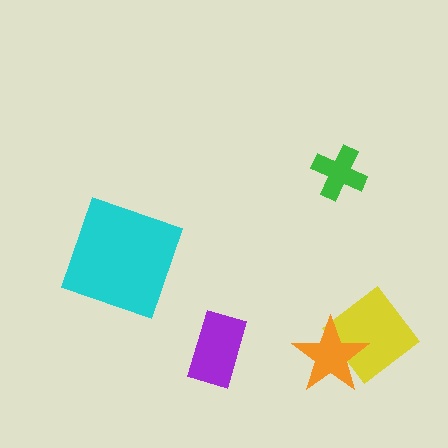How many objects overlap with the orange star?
1 object overlaps with the orange star.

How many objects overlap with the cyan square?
0 objects overlap with the cyan square.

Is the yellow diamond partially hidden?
Yes, it is partially covered by another shape.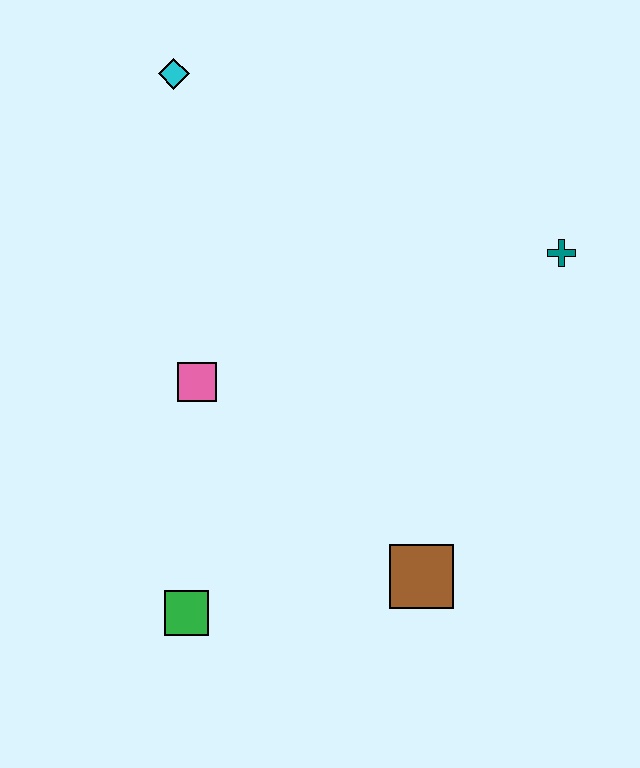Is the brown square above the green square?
Yes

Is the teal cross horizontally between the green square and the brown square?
No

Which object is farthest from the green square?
The cyan diamond is farthest from the green square.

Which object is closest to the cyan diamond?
The pink square is closest to the cyan diamond.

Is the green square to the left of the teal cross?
Yes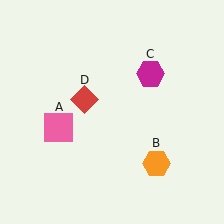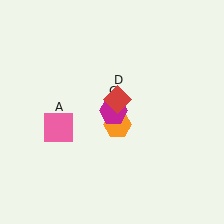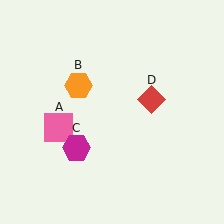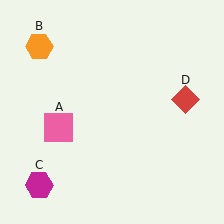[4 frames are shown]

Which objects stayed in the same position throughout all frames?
Pink square (object A) remained stationary.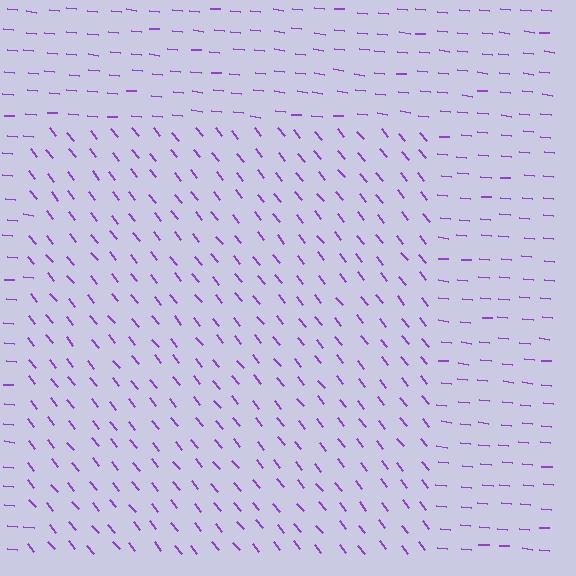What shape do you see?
I see a rectangle.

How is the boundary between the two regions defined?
The boundary is defined purely by a change in line orientation (approximately 45 degrees difference). All lines are the same color and thickness.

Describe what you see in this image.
The image is filled with small purple line segments. A rectangle region in the image has lines oriented differently from the surrounding lines, creating a visible texture boundary.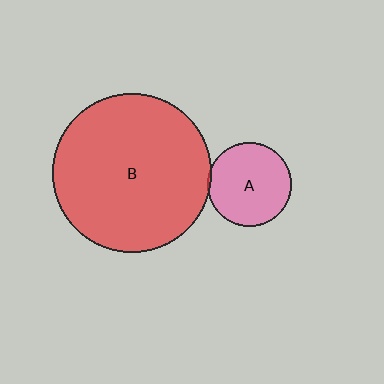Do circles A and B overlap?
Yes.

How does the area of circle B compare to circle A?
Approximately 3.6 times.